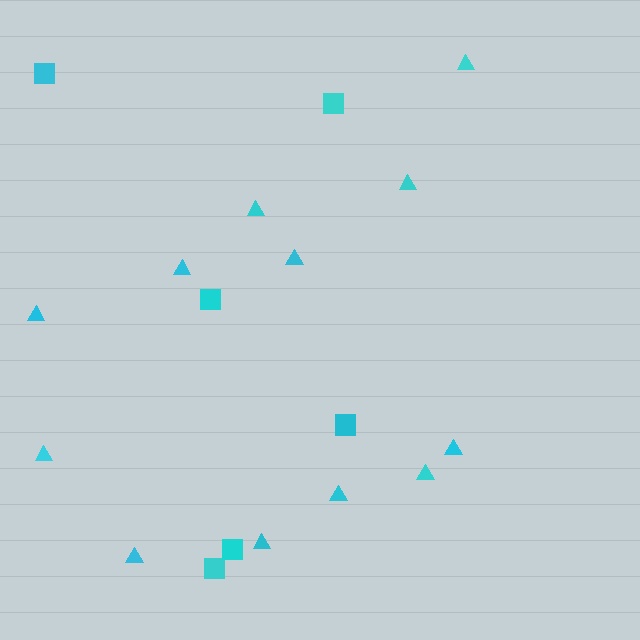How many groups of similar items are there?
There are 2 groups: one group of triangles (12) and one group of squares (6).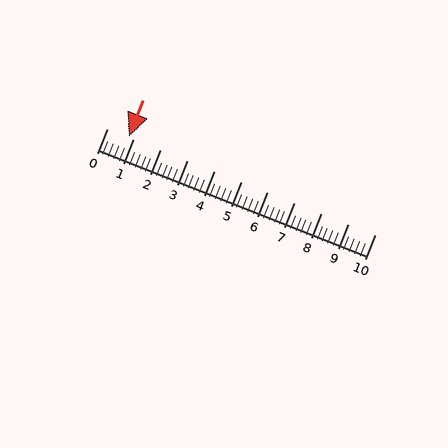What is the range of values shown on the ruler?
The ruler shows values from 0 to 10.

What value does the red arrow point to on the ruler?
The red arrow points to approximately 0.8.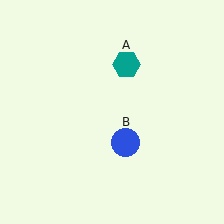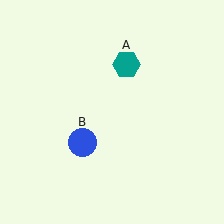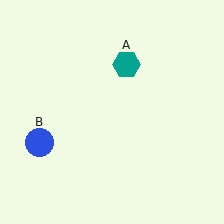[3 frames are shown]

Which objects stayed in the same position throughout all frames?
Teal hexagon (object A) remained stationary.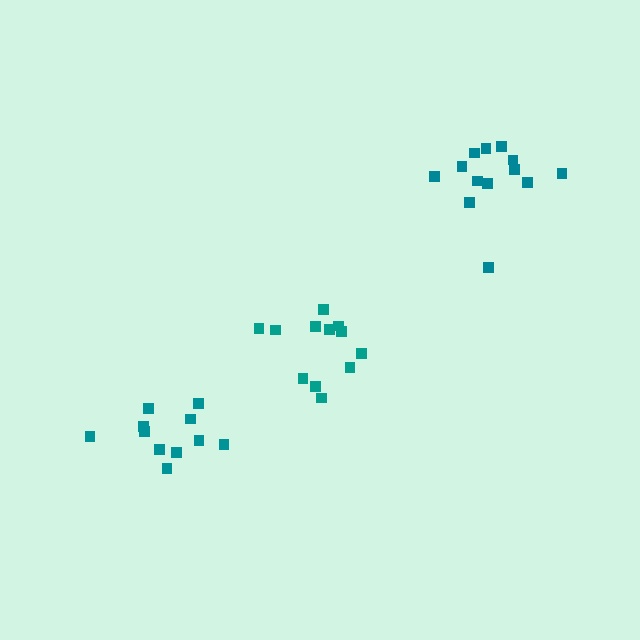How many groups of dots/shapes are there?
There are 3 groups.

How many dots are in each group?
Group 1: 11 dots, Group 2: 13 dots, Group 3: 12 dots (36 total).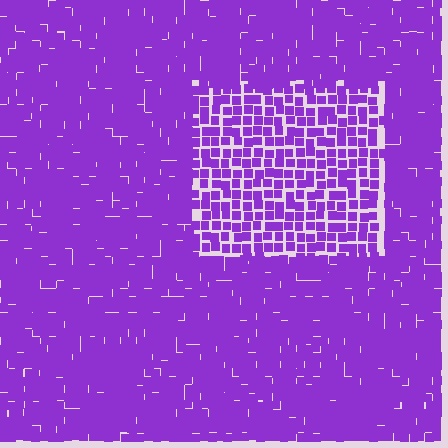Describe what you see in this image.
The image contains small purple elements arranged at two different densities. A rectangle-shaped region is visible where the elements are less densely packed than the surrounding area.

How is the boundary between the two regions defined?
The boundary is defined by a change in element density (approximately 1.7x ratio). All elements are the same color, size, and shape.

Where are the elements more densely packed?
The elements are more densely packed outside the rectangle boundary.